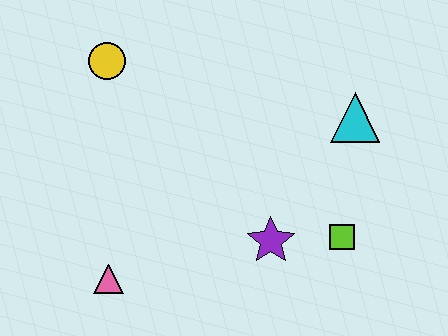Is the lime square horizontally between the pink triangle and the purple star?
No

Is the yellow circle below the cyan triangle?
No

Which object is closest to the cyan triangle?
The lime square is closest to the cyan triangle.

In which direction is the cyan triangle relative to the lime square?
The cyan triangle is above the lime square.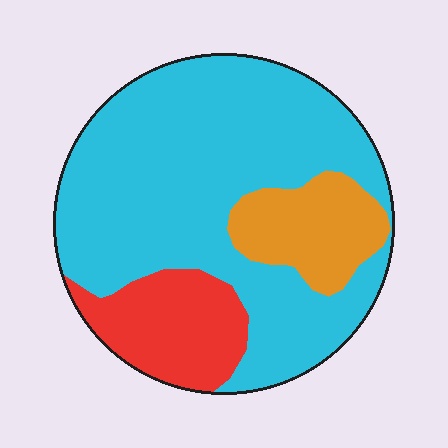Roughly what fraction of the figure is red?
Red takes up about one sixth (1/6) of the figure.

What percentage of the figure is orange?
Orange takes up about one eighth (1/8) of the figure.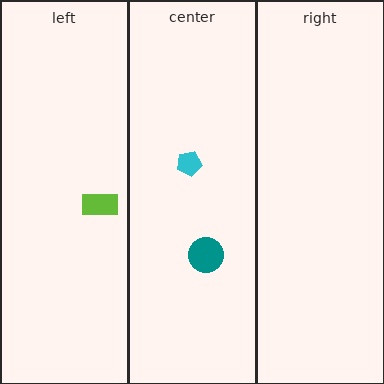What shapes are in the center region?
The teal circle, the cyan pentagon.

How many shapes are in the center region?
2.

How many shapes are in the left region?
1.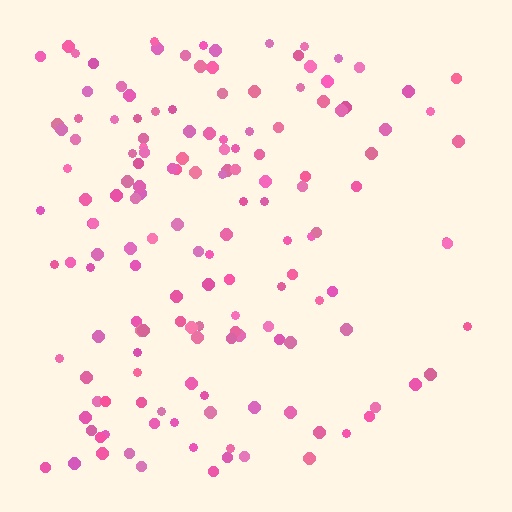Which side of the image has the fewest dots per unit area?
The right.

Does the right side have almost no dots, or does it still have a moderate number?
Still a moderate number, just noticeably fewer than the left.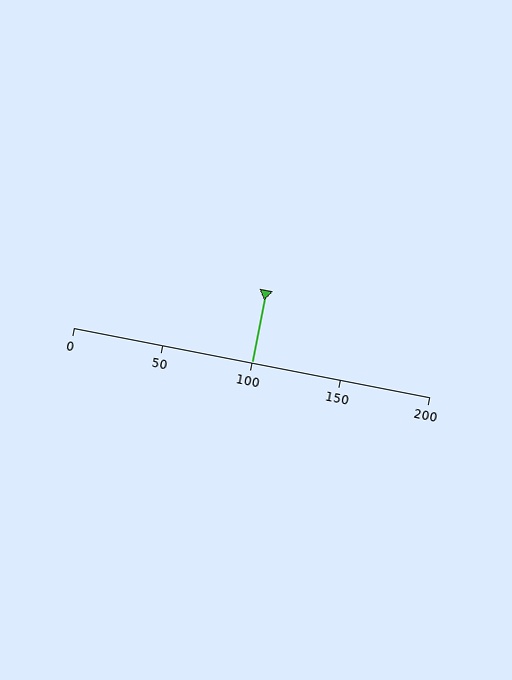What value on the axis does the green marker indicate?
The marker indicates approximately 100.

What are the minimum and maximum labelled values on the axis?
The axis runs from 0 to 200.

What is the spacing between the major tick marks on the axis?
The major ticks are spaced 50 apart.